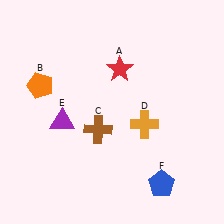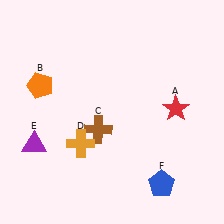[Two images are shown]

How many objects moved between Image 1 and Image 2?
3 objects moved between the two images.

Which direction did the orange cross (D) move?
The orange cross (D) moved left.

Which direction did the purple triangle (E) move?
The purple triangle (E) moved left.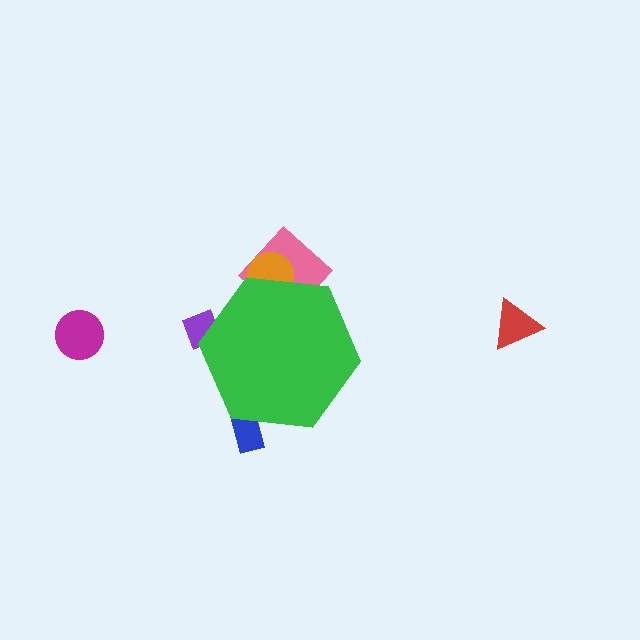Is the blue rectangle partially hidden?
Yes, the blue rectangle is partially hidden behind the green hexagon.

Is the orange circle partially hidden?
Yes, the orange circle is partially hidden behind the green hexagon.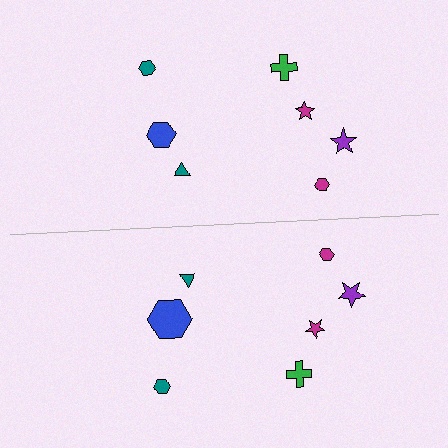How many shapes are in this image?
There are 14 shapes in this image.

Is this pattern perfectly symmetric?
No, the pattern is not perfectly symmetric. The blue hexagon on the bottom side has a different size than its mirror counterpart.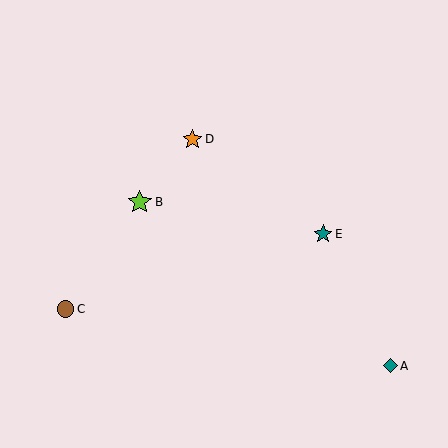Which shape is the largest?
The lime star (labeled B) is the largest.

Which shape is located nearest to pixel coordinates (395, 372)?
The teal diamond (labeled A) at (391, 366) is nearest to that location.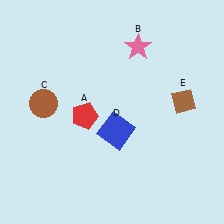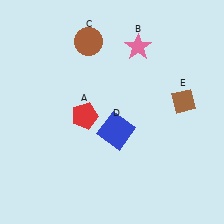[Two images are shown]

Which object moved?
The brown circle (C) moved up.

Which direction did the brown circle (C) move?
The brown circle (C) moved up.